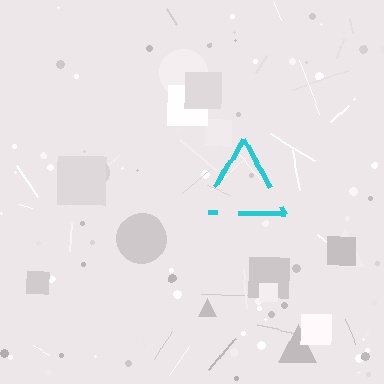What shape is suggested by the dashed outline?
The dashed outline suggests a triangle.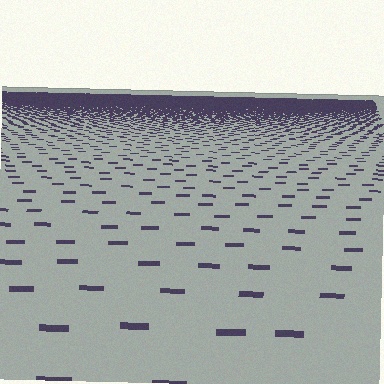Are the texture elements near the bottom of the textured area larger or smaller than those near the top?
Larger. Near the bottom, elements are closer to the viewer and appear at a bigger on-screen size.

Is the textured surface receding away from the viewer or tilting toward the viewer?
The surface is receding away from the viewer. Texture elements get smaller and denser toward the top.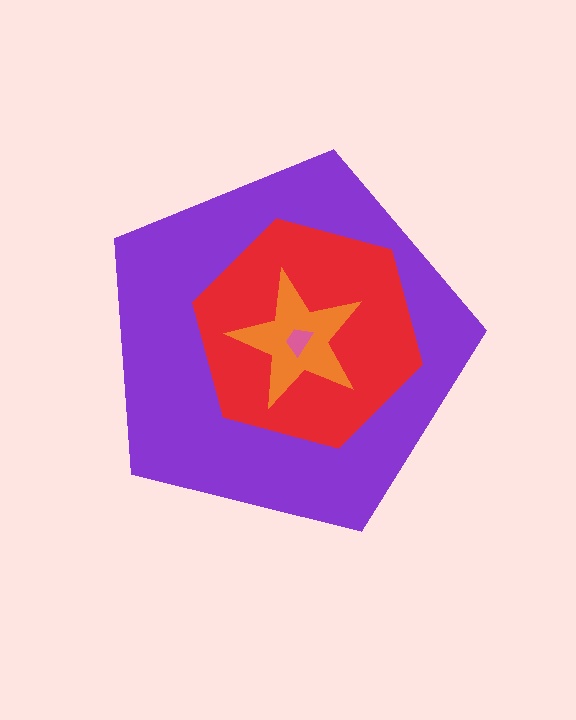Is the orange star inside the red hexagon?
Yes.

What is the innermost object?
The pink trapezoid.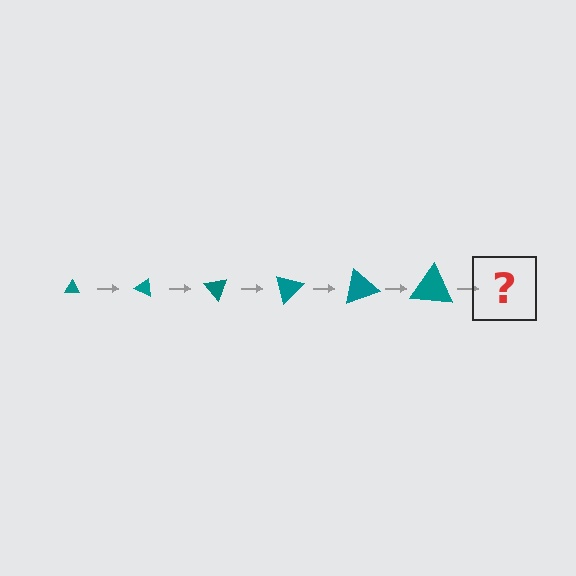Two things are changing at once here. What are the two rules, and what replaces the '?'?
The two rules are that the triangle grows larger each step and it rotates 25 degrees each step. The '?' should be a triangle, larger than the previous one and rotated 150 degrees from the start.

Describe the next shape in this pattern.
It should be a triangle, larger than the previous one and rotated 150 degrees from the start.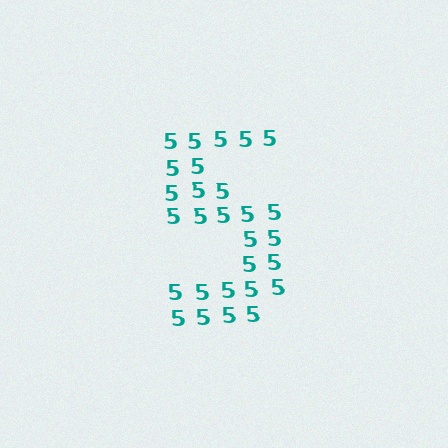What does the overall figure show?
The overall figure shows the digit 5.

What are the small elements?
The small elements are digit 5's.